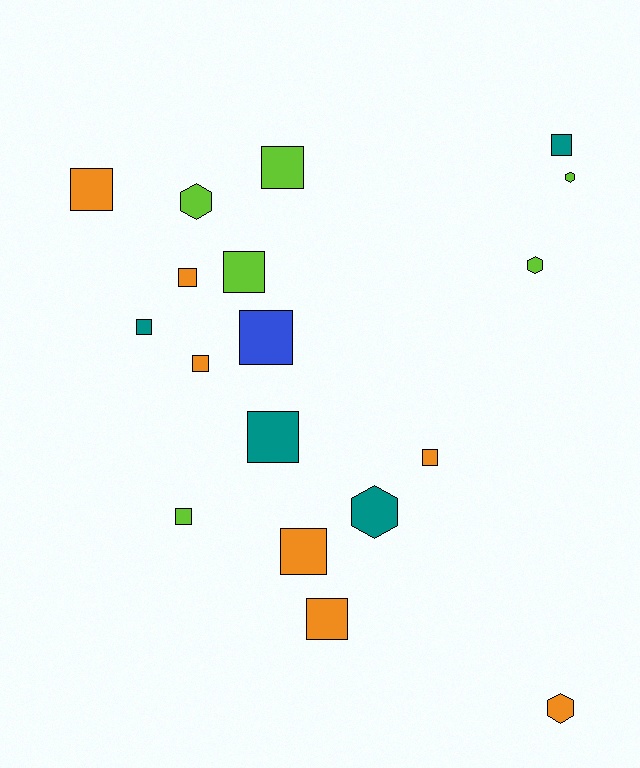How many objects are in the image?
There are 18 objects.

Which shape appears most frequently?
Square, with 13 objects.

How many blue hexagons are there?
There are no blue hexagons.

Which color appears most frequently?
Orange, with 7 objects.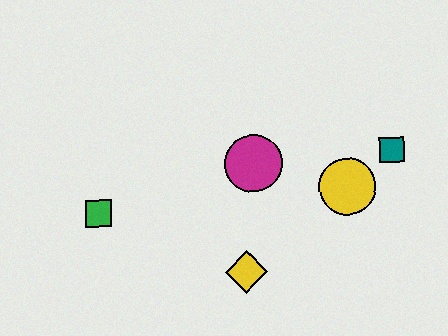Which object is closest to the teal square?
The yellow circle is closest to the teal square.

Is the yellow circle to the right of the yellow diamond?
Yes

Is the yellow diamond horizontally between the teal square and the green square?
Yes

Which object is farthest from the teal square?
The green square is farthest from the teal square.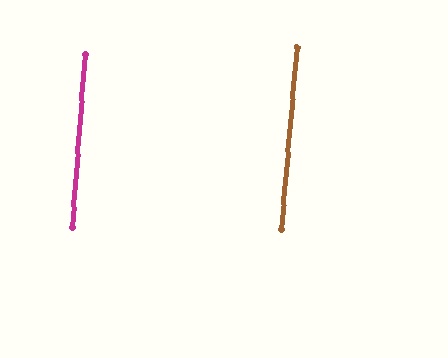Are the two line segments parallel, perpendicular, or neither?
Parallel — their directions differ by only 1.0°.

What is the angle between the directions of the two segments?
Approximately 1 degree.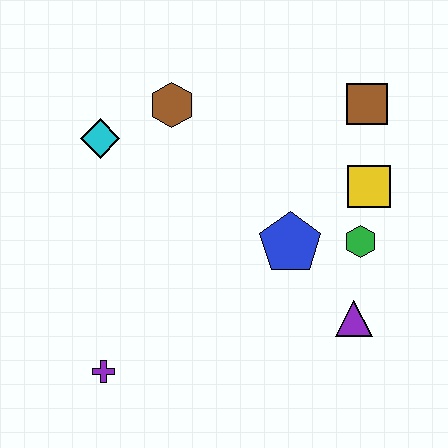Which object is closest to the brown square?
The yellow square is closest to the brown square.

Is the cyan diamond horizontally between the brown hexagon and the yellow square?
No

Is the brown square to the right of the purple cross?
Yes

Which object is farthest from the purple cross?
The brown square is farthest from the purple cross.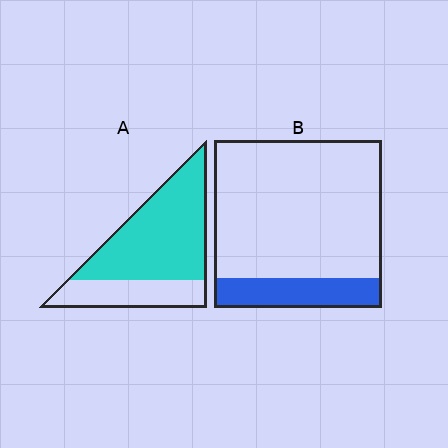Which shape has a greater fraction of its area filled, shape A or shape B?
Shape A.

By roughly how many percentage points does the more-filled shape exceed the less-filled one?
By roughly 50 percentage points (A over B).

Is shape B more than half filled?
No.